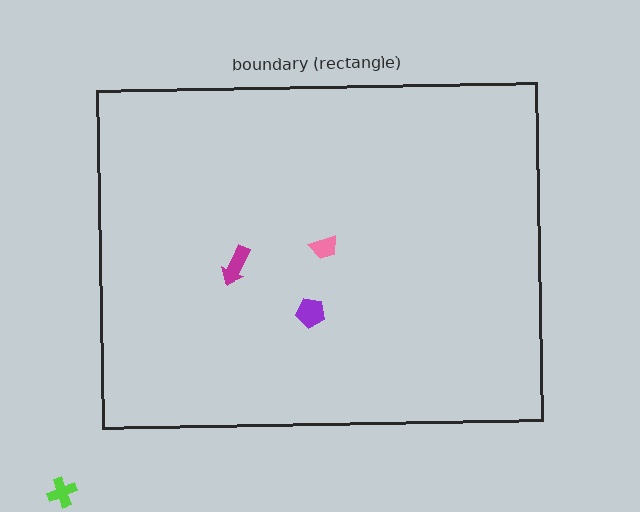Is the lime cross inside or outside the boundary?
Outside.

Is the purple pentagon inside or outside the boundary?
Inside.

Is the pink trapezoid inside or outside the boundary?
Inside.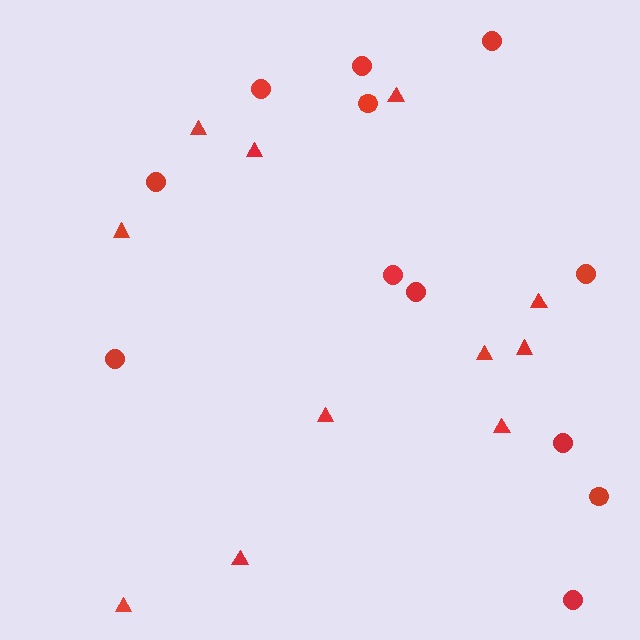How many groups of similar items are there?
There are 2 groups: one group of circles (12) and one group of triangles (11).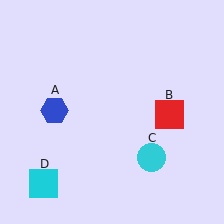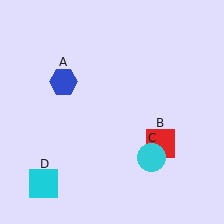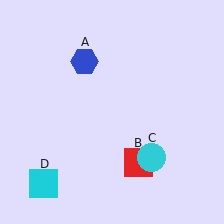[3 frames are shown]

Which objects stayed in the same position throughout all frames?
Cyan circle (object C) and cyan square (object D) remained stationary.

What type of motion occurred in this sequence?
The blue hexagon (object A), red square (object B) rotated clockwise around the center of the scene.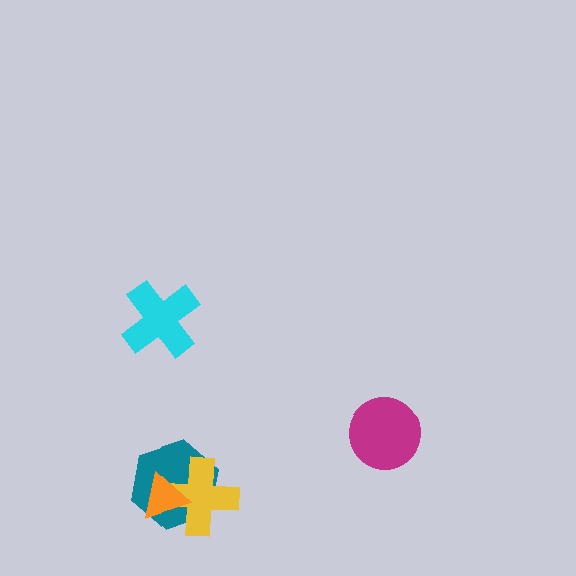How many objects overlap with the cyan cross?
0 objects overlap with the cyan cross.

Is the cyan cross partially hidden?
No, no other shape covers it.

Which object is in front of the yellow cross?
The orange triangle is in front of the yellow cross.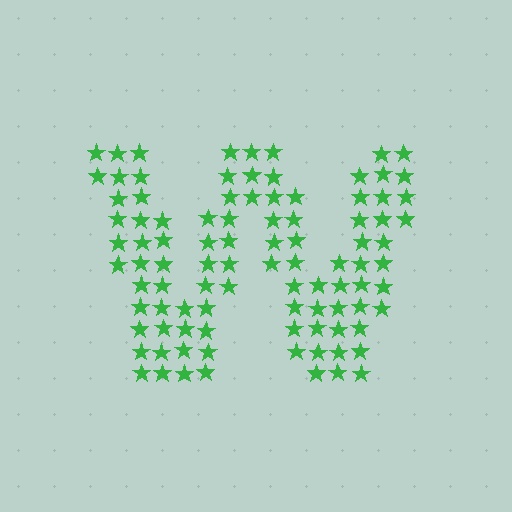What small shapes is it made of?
It is made of small stars.